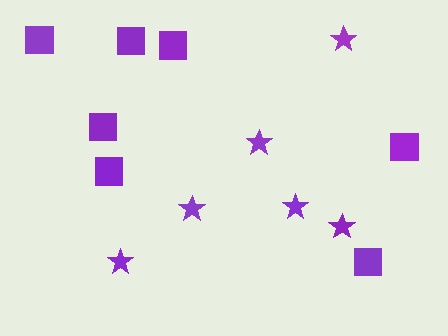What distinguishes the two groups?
There are 2 groups: one group of squares (7) and one group of stars (6).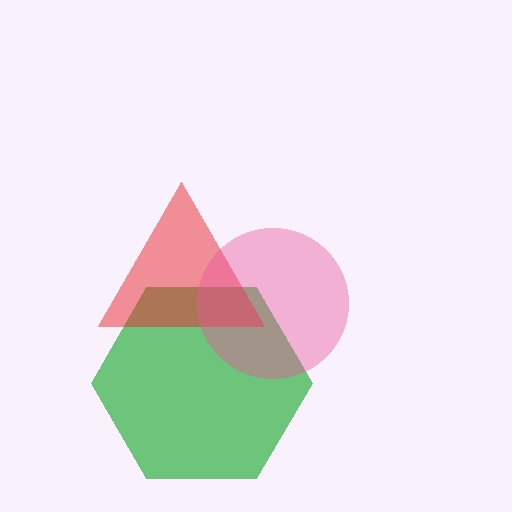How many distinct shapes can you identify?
There are 3 distinct shapes: a green hexagon, a red triangle, a pink circle.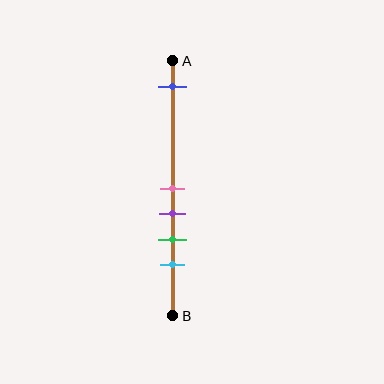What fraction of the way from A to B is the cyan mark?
The cyan mark is approximately 80% (0.8) of the way from A to B.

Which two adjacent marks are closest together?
The pink and purple marks are the closest adjacent pair.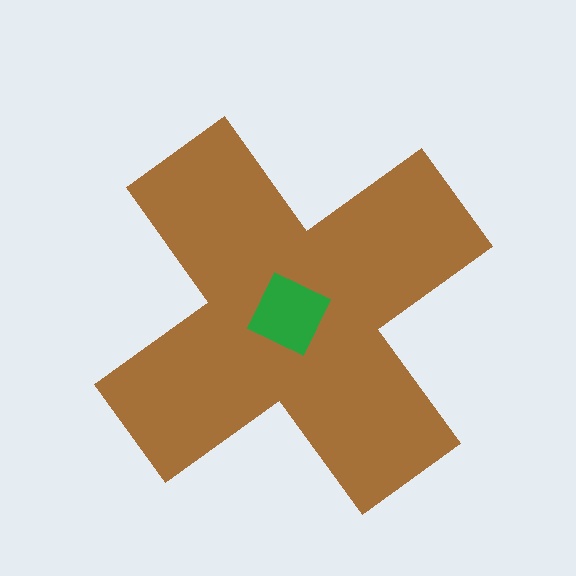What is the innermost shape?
The green square.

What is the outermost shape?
The brown cross.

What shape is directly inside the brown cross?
The green square.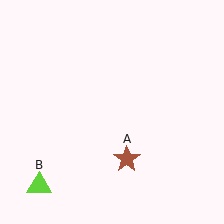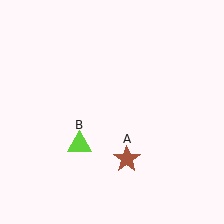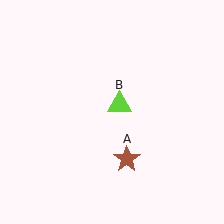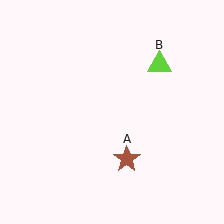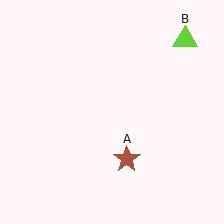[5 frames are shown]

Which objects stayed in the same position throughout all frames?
Brown star (object A) remained stationary.